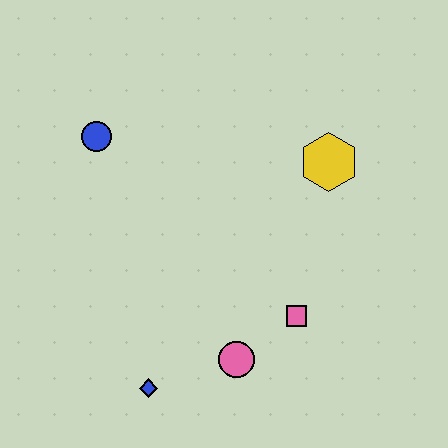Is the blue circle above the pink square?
Yes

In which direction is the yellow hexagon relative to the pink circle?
The yellow hexagon is above the pink circle.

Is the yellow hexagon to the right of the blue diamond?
Yes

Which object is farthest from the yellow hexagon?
The blue diamond is farthest from the yellow hexagon.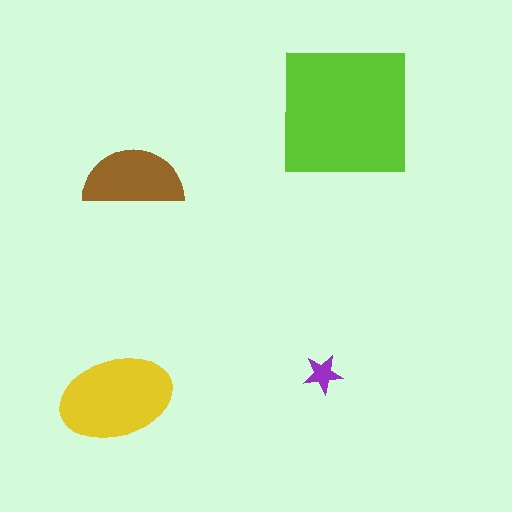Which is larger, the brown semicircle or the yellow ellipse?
The yellow ellipse.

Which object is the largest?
The lime square.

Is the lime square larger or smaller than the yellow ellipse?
Larger.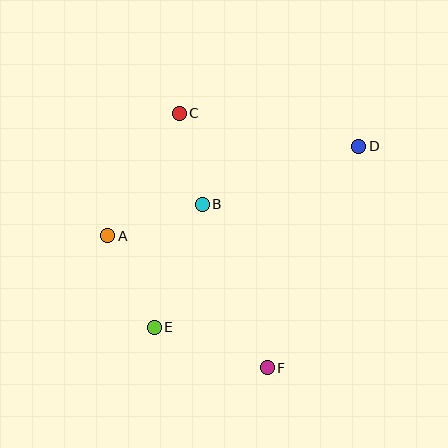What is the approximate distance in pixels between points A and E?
The distance between A and E is approximately 103 pixels.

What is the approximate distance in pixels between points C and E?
The distance between C and E is approximately 215 pixels.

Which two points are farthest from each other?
Points D and E are farthest from each other.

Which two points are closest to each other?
Points B and C are closest to each other.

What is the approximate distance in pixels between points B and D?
The distance between B and D is approximately 167 pixels.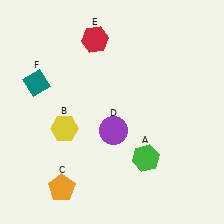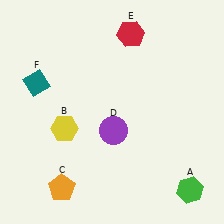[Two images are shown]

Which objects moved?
The objects that moved are: the green hexagon (A), the red hexagon (E).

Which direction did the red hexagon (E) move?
The red hexagon (E) moved right.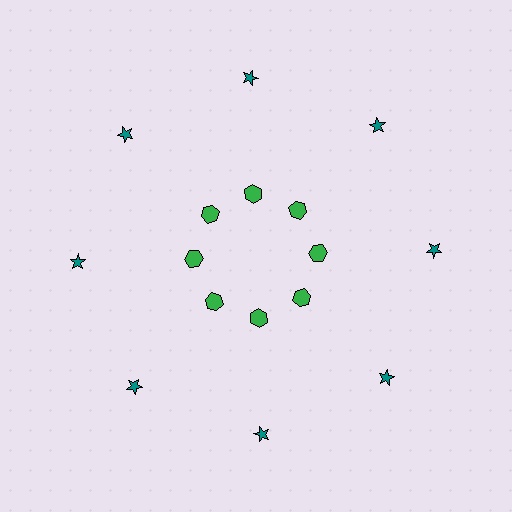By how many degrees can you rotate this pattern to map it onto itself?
The pattern maps onto itself every 45 degrees of rotation.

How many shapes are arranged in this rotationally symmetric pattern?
There are 16 shapes, arranged in 8 groups of 2.